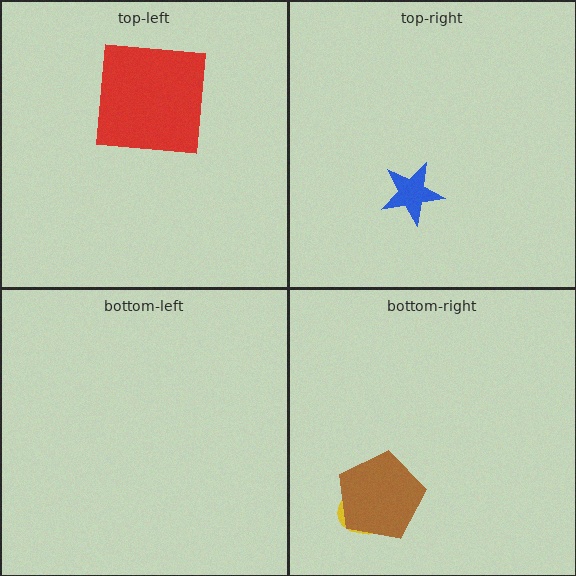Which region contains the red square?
The top-left region.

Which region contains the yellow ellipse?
The bottom-right region.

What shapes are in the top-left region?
The red square.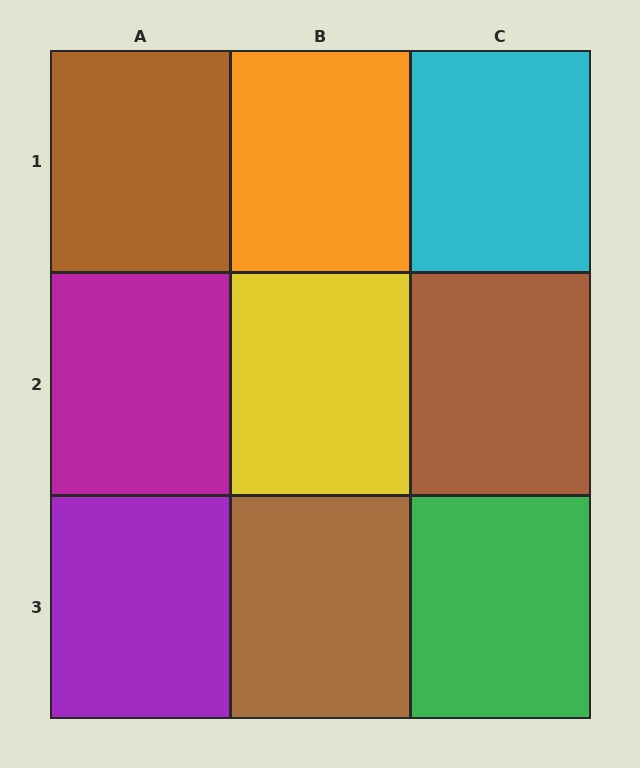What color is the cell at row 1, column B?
Orange.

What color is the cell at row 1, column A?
Brown.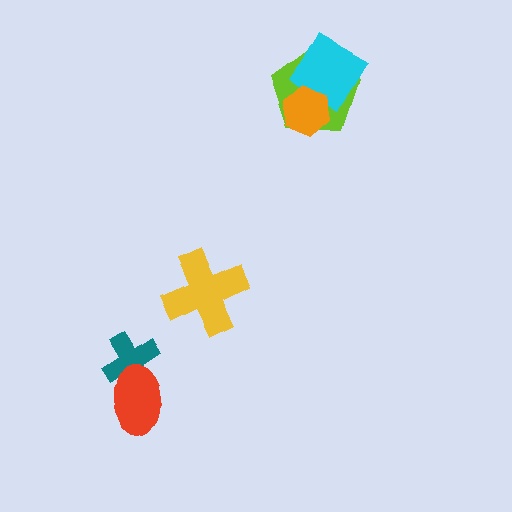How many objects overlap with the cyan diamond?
2 objects overlap with the cyan diamond.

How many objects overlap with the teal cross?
1 object overlaps with the teal cross.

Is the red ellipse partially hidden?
No, no other shape covers it.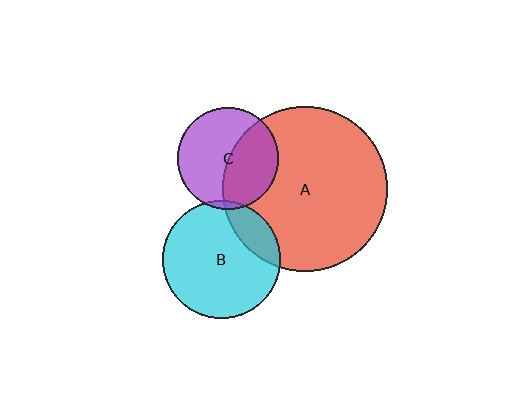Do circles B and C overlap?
Yes.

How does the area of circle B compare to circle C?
Approximately 1.3 times.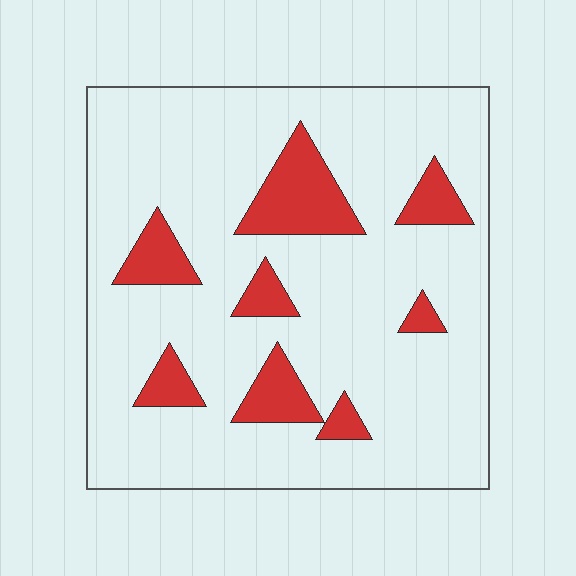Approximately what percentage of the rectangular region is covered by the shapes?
Approximately 15%.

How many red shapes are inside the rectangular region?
8.